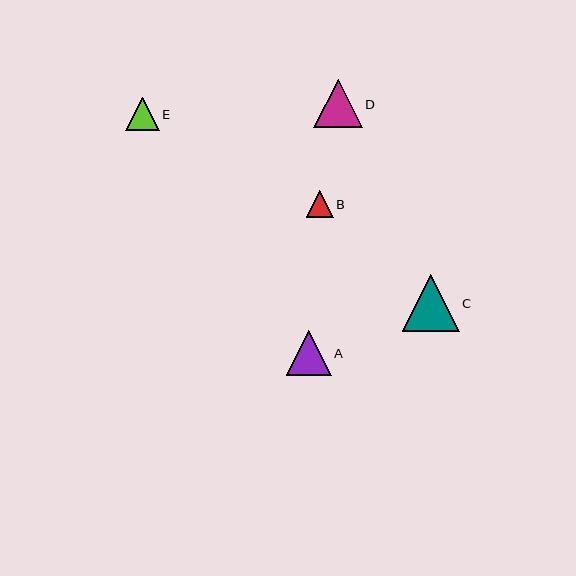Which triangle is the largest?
Triangle C is the largest with a size of approximately 57 pixels.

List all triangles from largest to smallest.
From largest to smallest: C, D, A, E, B.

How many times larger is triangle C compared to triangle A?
Triangle C is approximately 1.3 times the size of triangle A.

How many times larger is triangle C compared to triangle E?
Triangle C is approximately 1.7 times the size of triangle E.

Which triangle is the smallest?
Triangle B is the smallest with a size of approximately 27 pixels.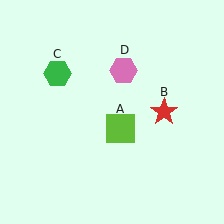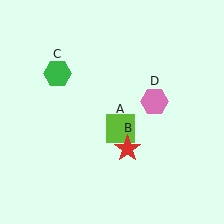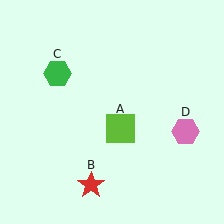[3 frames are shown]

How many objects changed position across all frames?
2 objects changed position: red star (object B), pink hexagon (object D).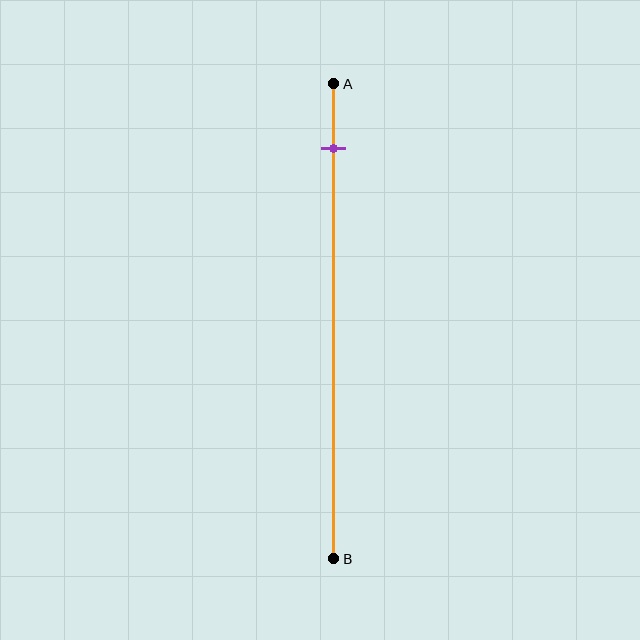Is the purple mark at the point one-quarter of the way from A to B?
No, the mark is at about 15% from A, not at the 25% one-quarter point.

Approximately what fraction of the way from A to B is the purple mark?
The purple mark is approximately 15% of the way from A to B.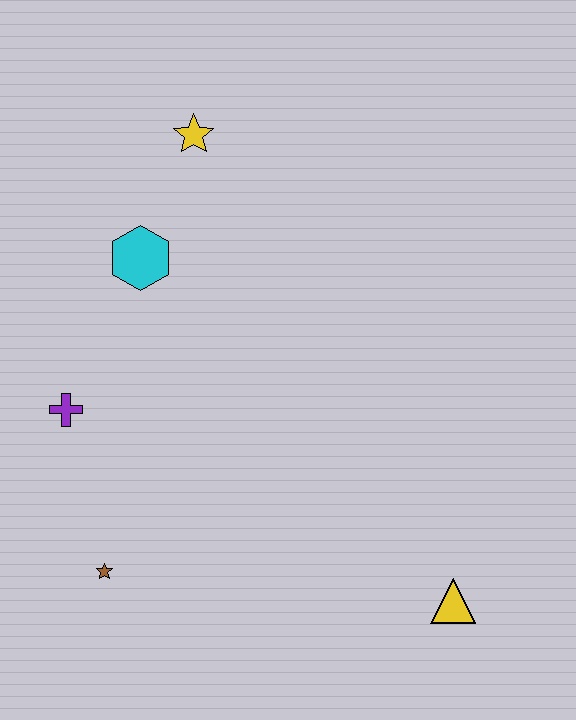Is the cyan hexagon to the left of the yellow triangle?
Yes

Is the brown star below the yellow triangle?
No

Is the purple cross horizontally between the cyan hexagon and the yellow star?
No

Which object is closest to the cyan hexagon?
The yellow star is closest to the cyan hexagon.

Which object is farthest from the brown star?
The yellow star is farthest from the brown star.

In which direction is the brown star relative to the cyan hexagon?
The brown star is below the cyan hexagon.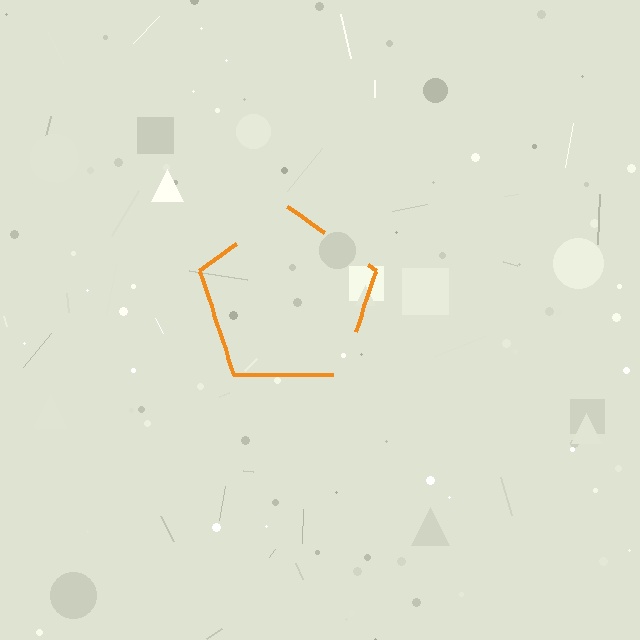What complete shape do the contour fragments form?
The contour fragments form a pentagon.